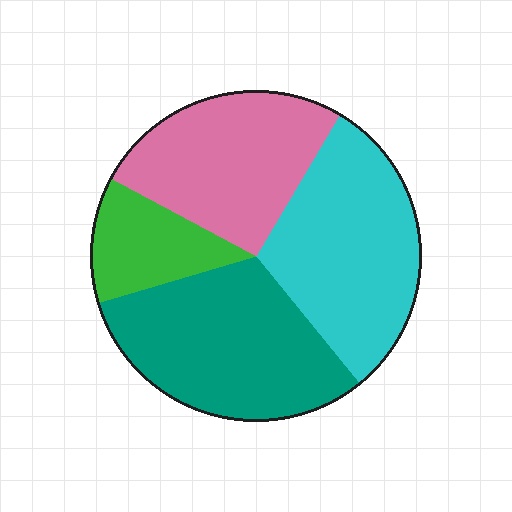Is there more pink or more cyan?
Cyan.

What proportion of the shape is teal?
Teal covers 31% of the shape.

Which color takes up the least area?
Green, at roughly 10%.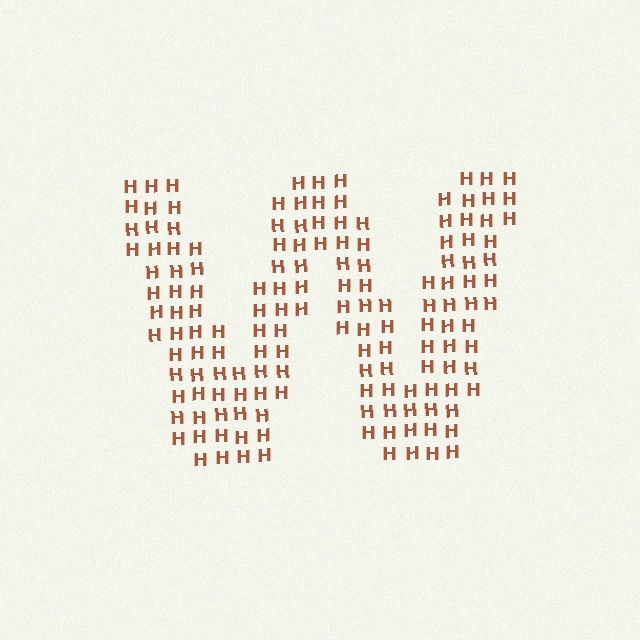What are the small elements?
The small elements are letter H's.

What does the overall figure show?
The overall figure shows the letter W.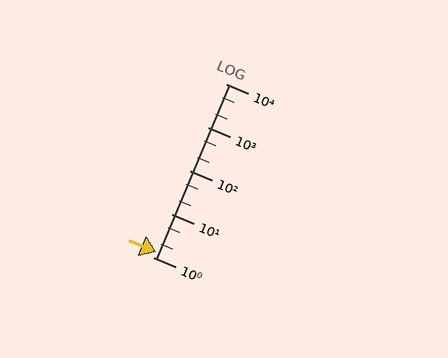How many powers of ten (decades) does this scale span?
The scale spans 4 decades, from 1 to 10000.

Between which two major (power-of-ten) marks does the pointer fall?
The pointer is between 1 and 10.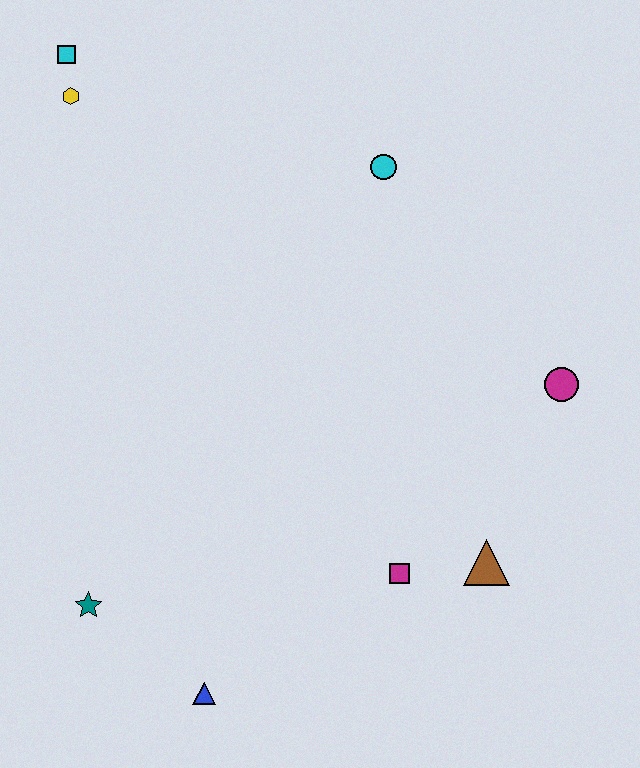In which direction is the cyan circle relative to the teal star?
The cyan circle is above the teal star.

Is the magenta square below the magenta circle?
Yes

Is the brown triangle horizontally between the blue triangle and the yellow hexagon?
No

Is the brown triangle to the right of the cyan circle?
Yes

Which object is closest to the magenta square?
The brown triangle is closest to the magenta square.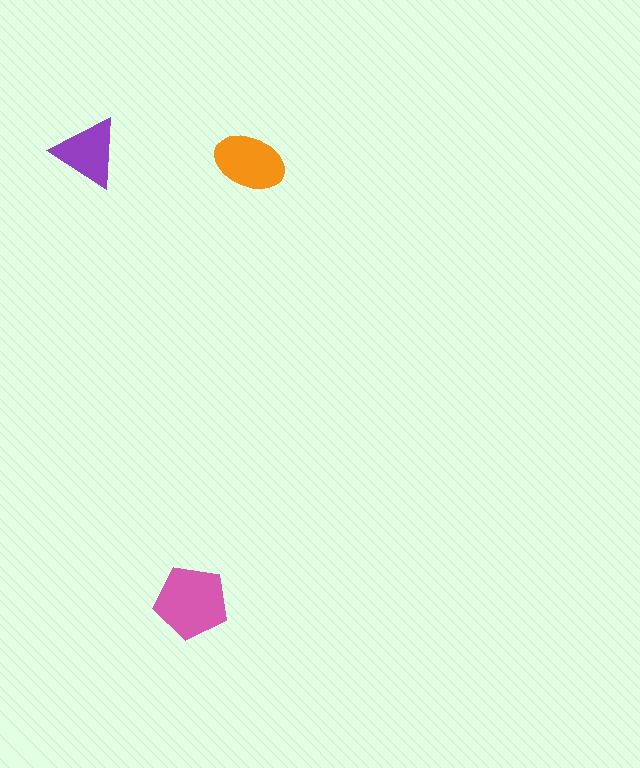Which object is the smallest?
The purple triangle.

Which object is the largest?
The pink pentagon.